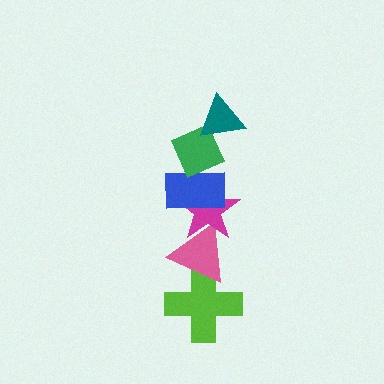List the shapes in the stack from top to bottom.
From top to bottom: the teal triangle, the green diamond, the blue rectangle, the magenta star, the pink triangle, the lime cross.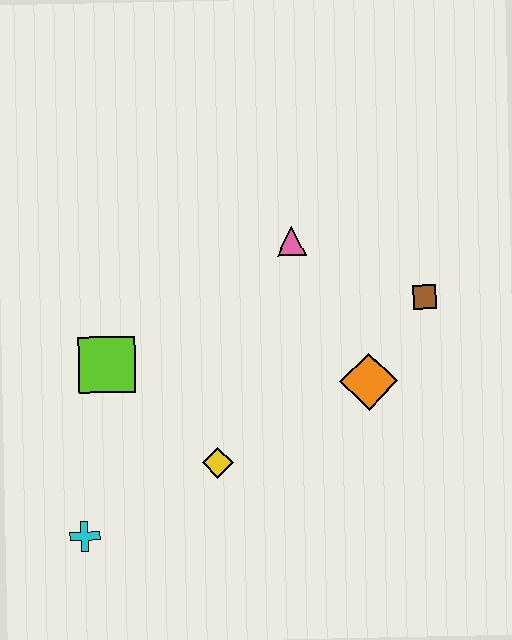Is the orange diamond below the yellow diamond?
No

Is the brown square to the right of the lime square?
Yes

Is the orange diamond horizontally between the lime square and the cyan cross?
No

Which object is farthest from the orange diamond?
The cyan cross is farthest from the orange diamond.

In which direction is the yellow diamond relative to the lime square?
The yellow diamond is to the right of the lime square.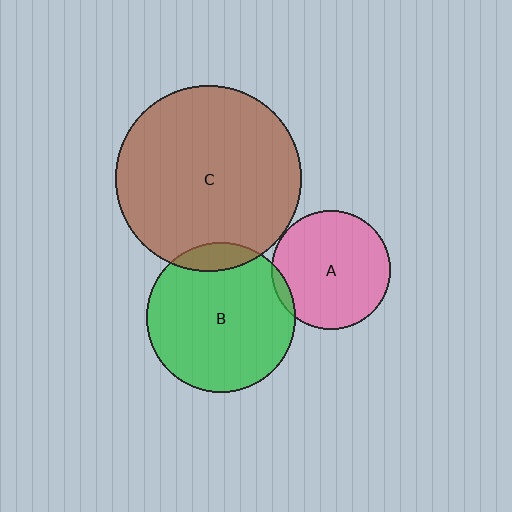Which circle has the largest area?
Circle C (brown).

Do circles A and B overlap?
Yes.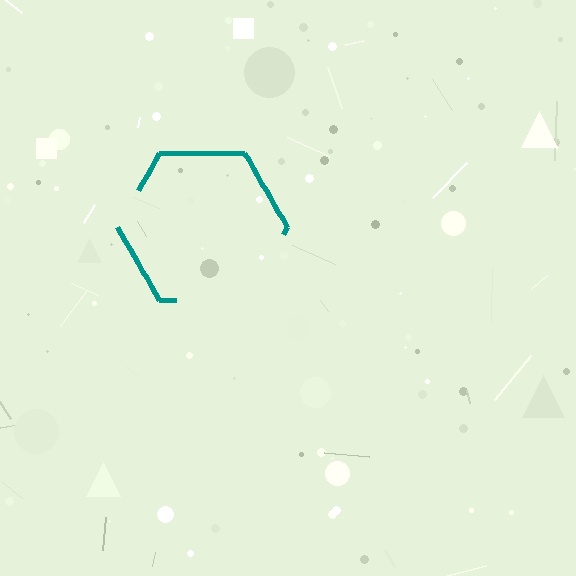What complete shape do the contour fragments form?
The contour fragments form a hexagon.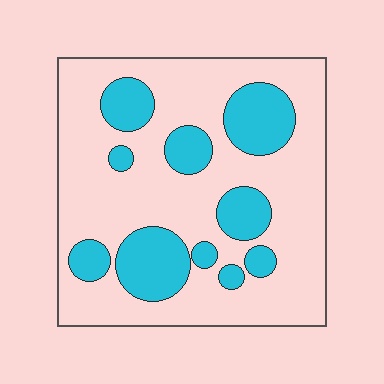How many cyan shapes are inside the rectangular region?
10.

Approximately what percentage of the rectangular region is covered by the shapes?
Approximately 25%.